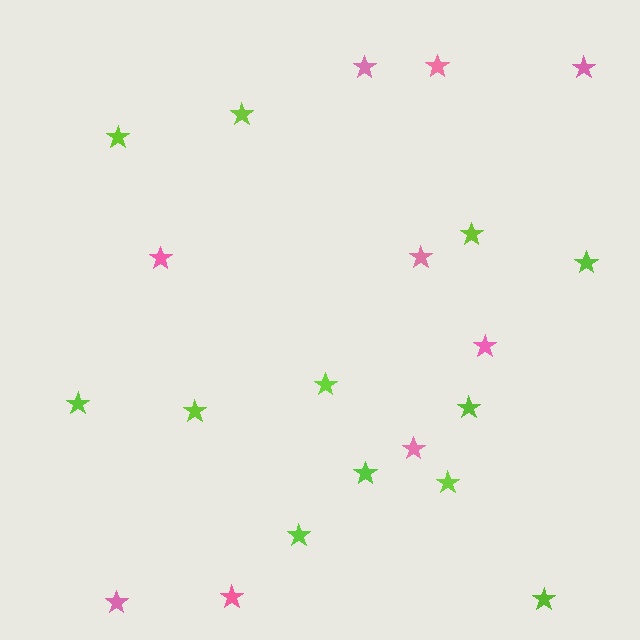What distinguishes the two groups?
There are 2 groups: one group of pink stars (9) and one group of lime stars (12).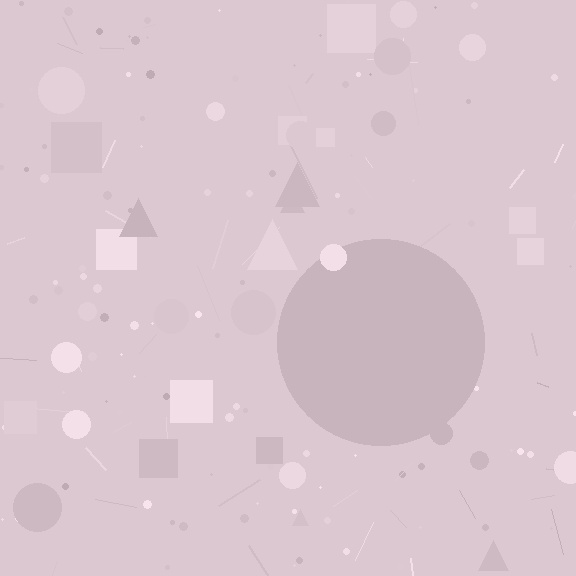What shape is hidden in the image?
A circle is hidden in the image.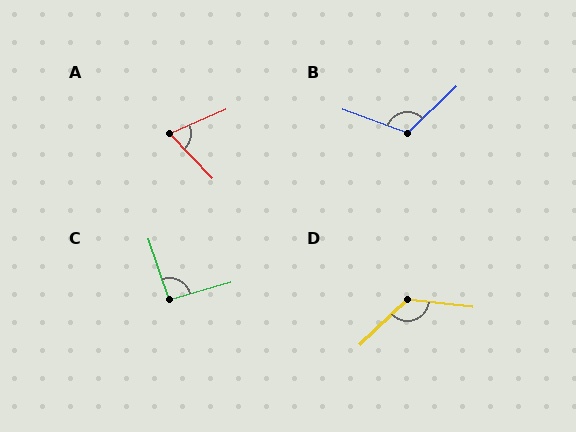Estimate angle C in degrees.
Approximately 93 degrees.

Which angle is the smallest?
A, at approximately 70 degrees.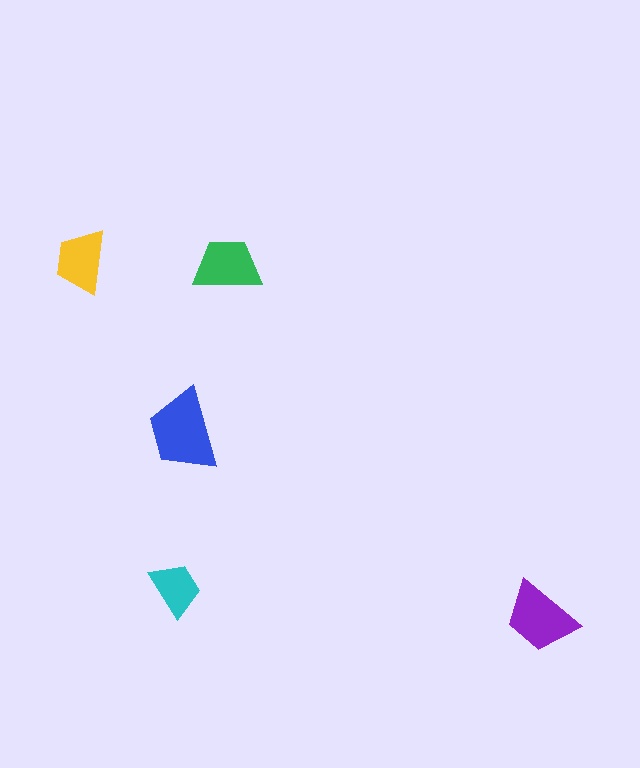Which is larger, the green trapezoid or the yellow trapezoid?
The green one.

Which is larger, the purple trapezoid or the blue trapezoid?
The blue one.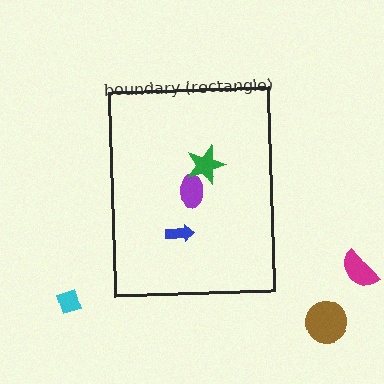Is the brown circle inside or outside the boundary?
Outside.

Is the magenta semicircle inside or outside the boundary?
Outside.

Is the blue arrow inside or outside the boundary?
Inside.